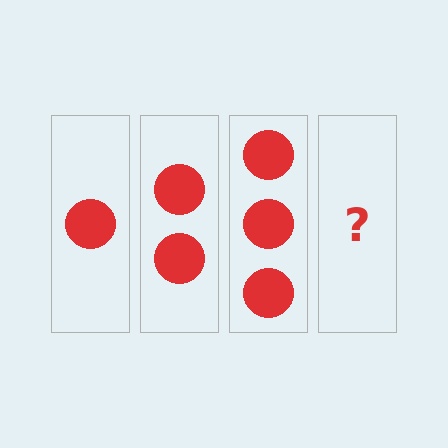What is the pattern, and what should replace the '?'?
The pattern is that each step adds one more circle. The '?' should be 4 circles.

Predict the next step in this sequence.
The next step is 4 circles.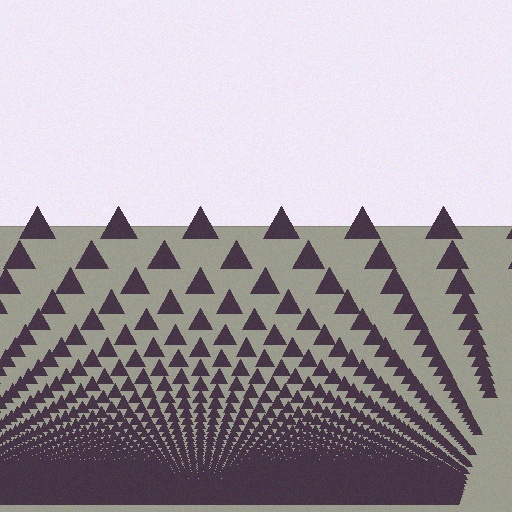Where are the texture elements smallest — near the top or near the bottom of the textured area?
Near the bottom.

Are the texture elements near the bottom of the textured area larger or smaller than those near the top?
Smaller. The gradient is inverted — elements near the bottom are smaller and denser.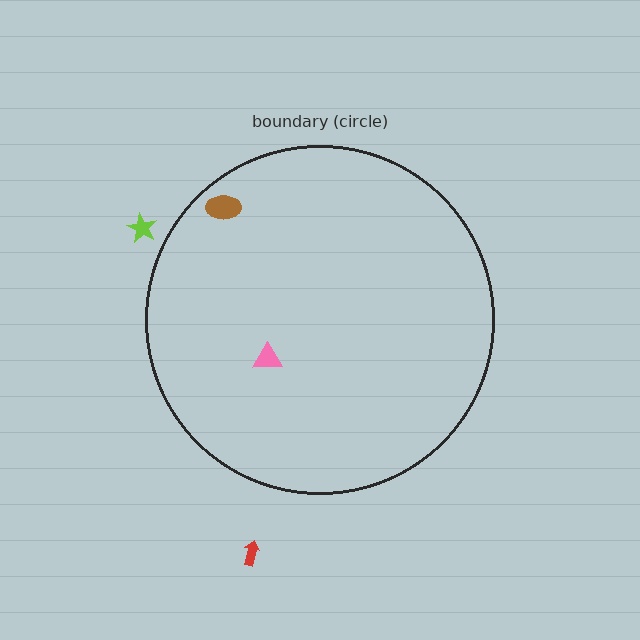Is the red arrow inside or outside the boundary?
Outside.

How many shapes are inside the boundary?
2 inside, 2 outside.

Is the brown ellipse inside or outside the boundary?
Inside.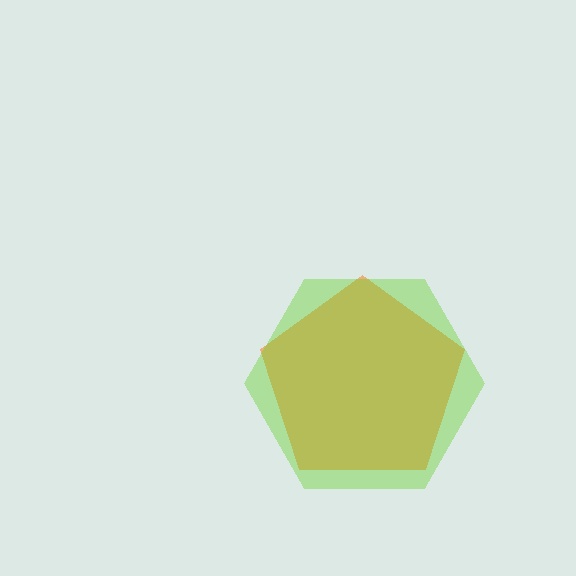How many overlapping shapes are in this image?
There are 2 overlapping shapes in the image.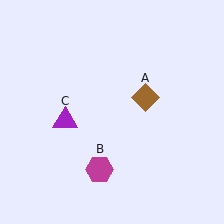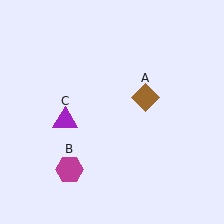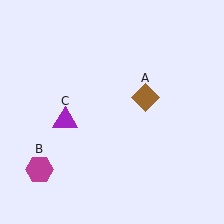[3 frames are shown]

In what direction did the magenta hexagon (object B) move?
The magenta hexagon (object B) moved left.